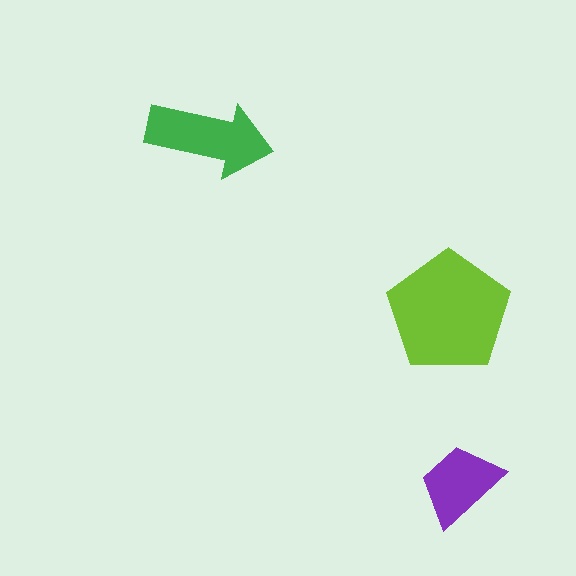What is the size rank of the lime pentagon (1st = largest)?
1st.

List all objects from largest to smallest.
The lime pentagon, the green arrow, the purple trapezoid.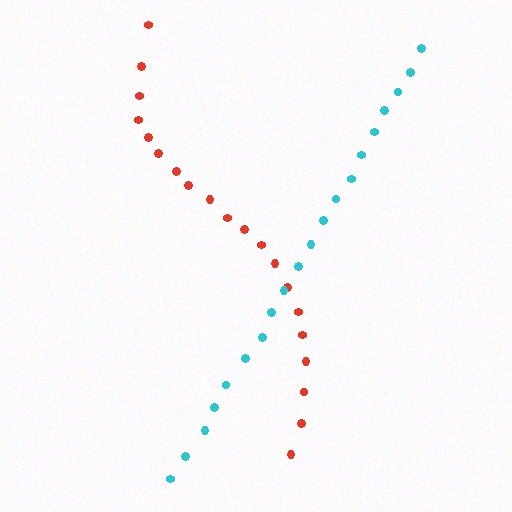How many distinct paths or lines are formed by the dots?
There are 2 distinct paths.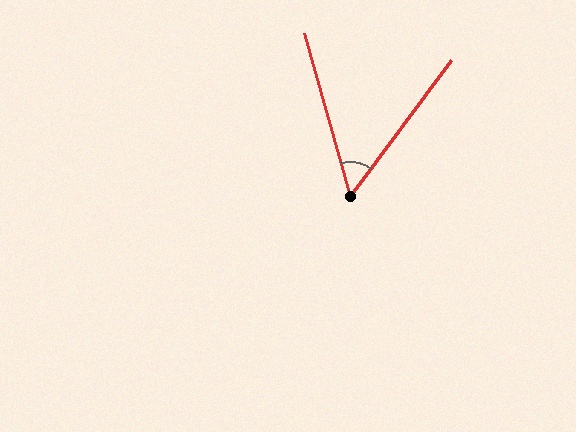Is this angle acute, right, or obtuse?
It is acute.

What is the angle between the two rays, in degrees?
Approximately 52 degrees.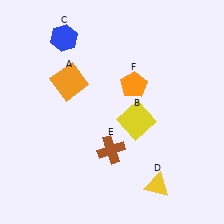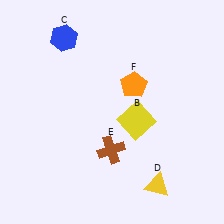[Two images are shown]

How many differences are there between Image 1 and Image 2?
There is 1 difference between the two images.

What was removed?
The orange square (A) was removed in Image 2.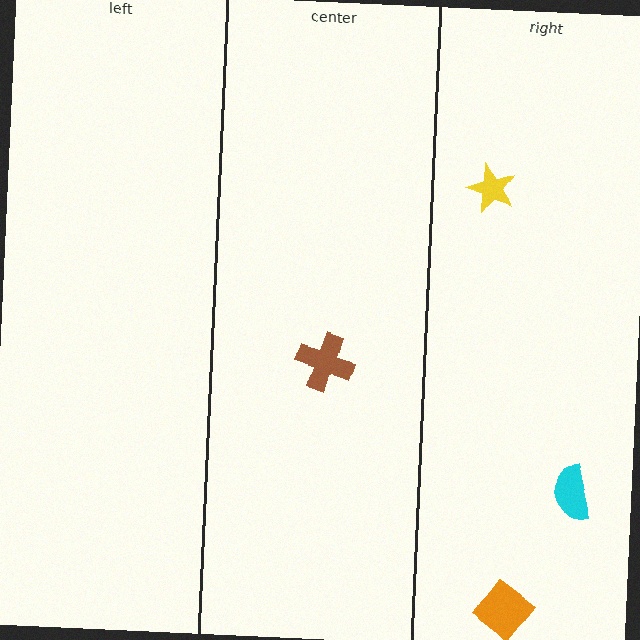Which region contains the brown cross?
The center region.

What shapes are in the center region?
The brown cross.